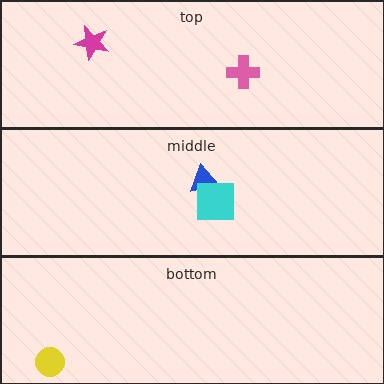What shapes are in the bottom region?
The yellow circle.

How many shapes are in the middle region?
2.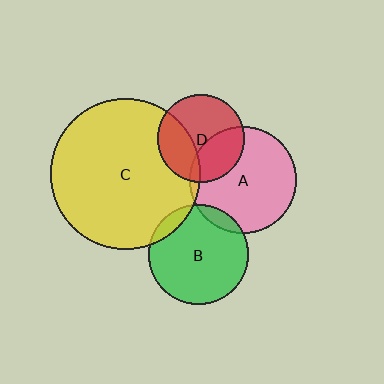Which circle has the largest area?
Circle C (yellow).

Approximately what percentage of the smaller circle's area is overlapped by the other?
Approximately 10%.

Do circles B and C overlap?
Yes.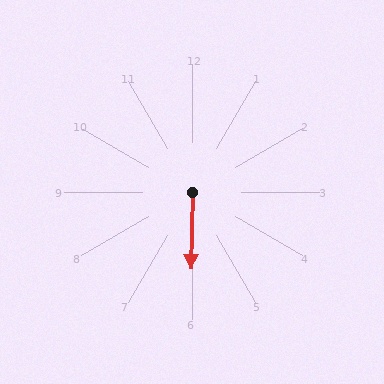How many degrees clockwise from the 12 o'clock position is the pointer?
Approximately 181 degrees.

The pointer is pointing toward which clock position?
Roughly 6 o'clock.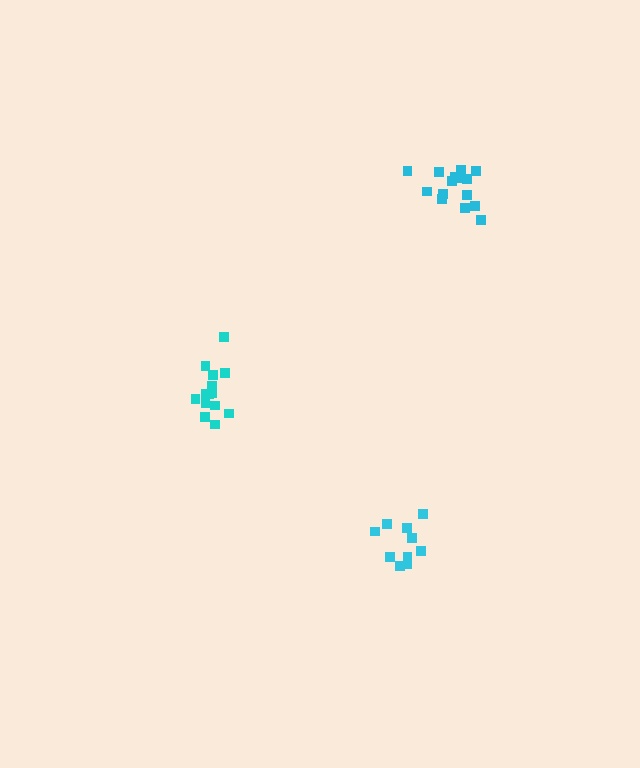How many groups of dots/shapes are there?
There are 3 groups.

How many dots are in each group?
Group 1: 15 dots, Group 2: 10 dots, Group 3: 14 dots (39 total).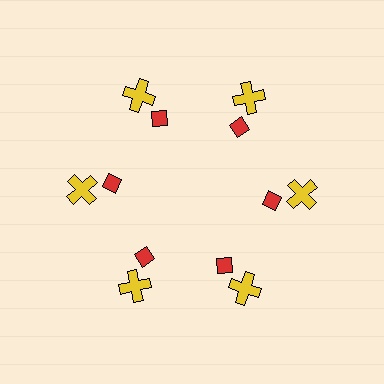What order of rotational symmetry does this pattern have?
This pattern has 6-fold rotational symmetry.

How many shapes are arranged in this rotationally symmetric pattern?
There are 12 shapes, arranged in 6 groups of 2.